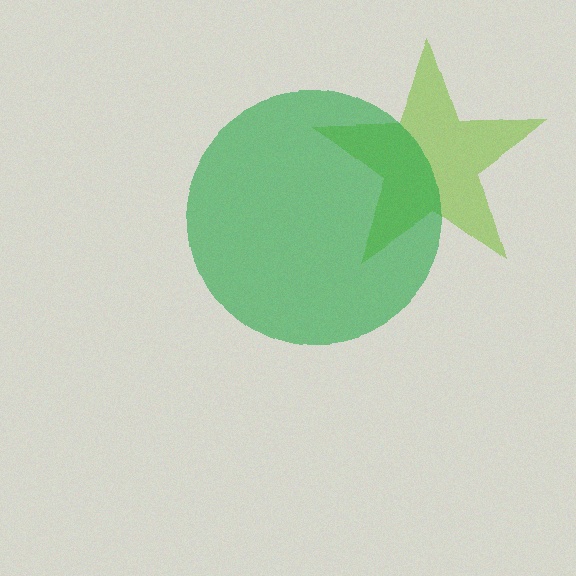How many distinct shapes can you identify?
There are 2 distinct shapes: a lime star, a green circle.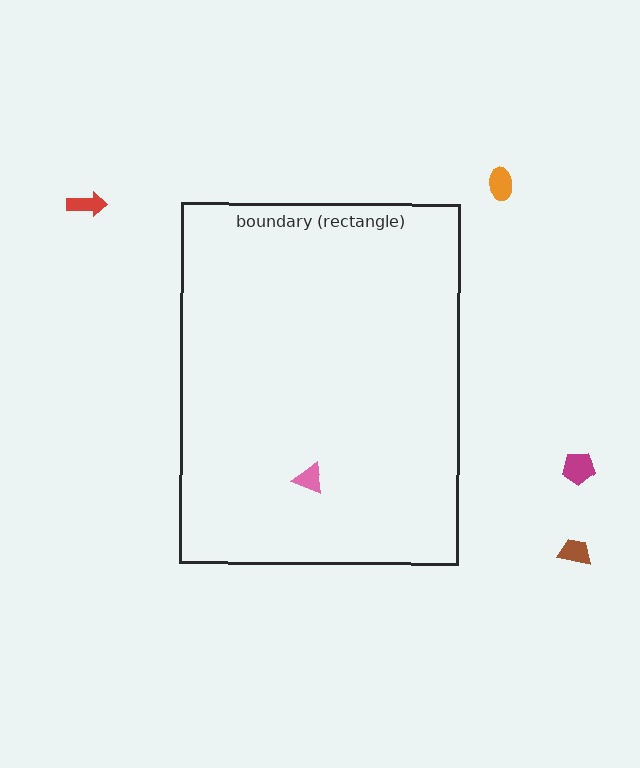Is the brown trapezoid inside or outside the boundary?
Outside.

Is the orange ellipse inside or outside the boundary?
Outside.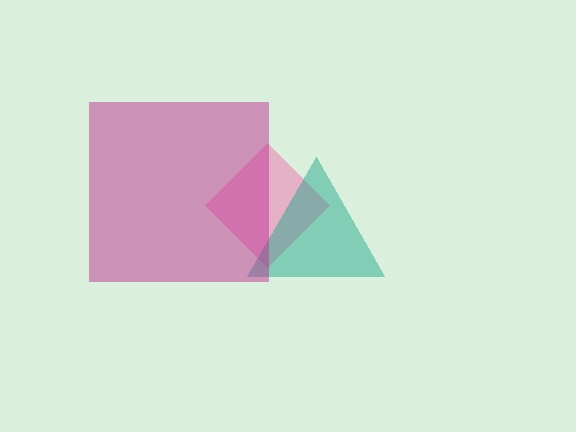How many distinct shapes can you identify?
There are 3 distinct shapes: a pink diamond, a teal triangle, a magenta square.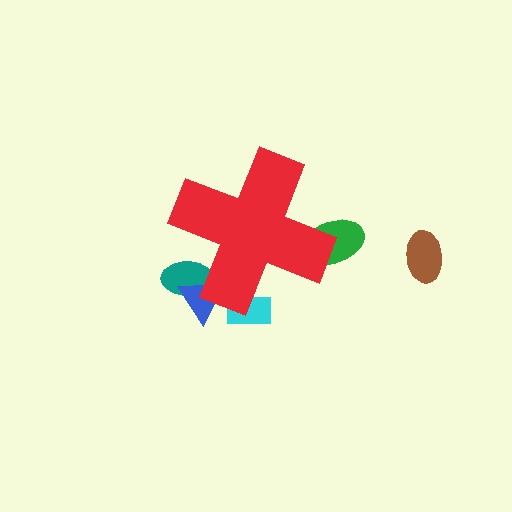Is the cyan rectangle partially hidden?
Yes, the cyan rectangle is partially hidden behind the red cross.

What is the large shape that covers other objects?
A red cross.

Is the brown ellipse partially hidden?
No, the brown ellipse is fully visible.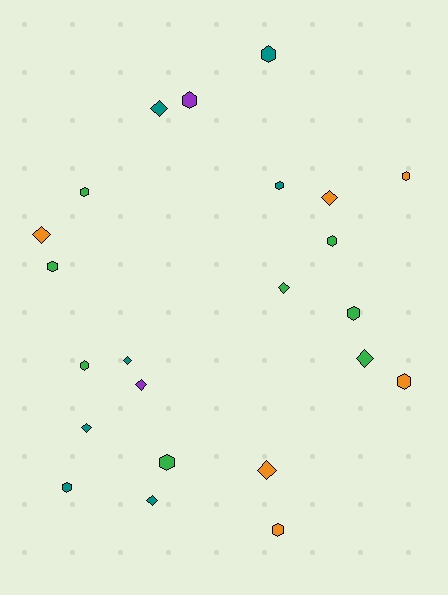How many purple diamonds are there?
There is 1 purple diamond.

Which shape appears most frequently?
Hexagon, with 13 objects.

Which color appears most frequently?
Green, with 8 objects.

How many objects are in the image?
There are 23 objects.